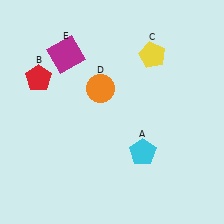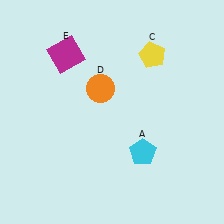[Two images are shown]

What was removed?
The red pentagon (B) was removed in Image 2.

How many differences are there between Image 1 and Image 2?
There is 1 difference between the two images.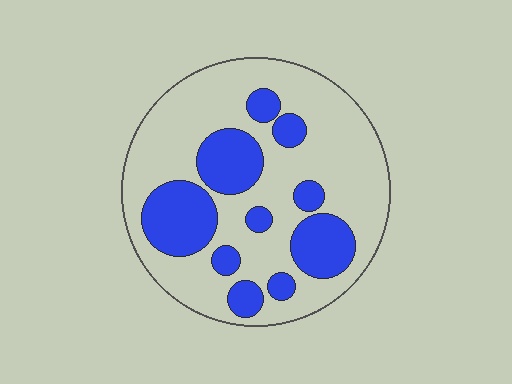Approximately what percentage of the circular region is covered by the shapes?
Approximately 30%.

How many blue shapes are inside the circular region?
10.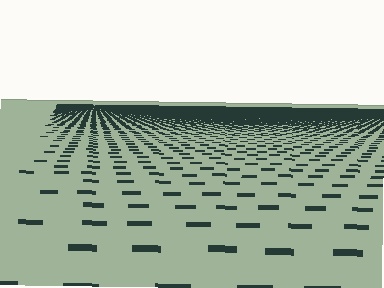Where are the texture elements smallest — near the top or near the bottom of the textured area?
Near the top.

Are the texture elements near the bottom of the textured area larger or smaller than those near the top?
Larger. Near the bottom, elements are closer to the viewer and appear at a bigger on-screen size.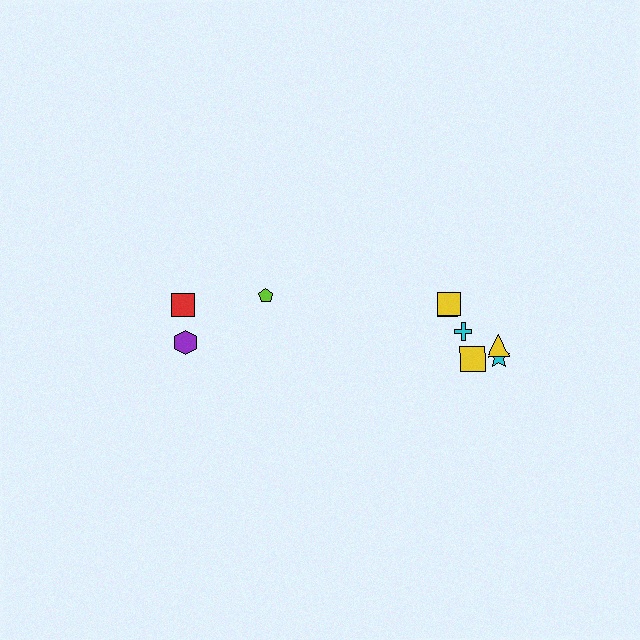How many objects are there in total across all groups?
There are 9 objects.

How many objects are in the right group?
There are 6 objects.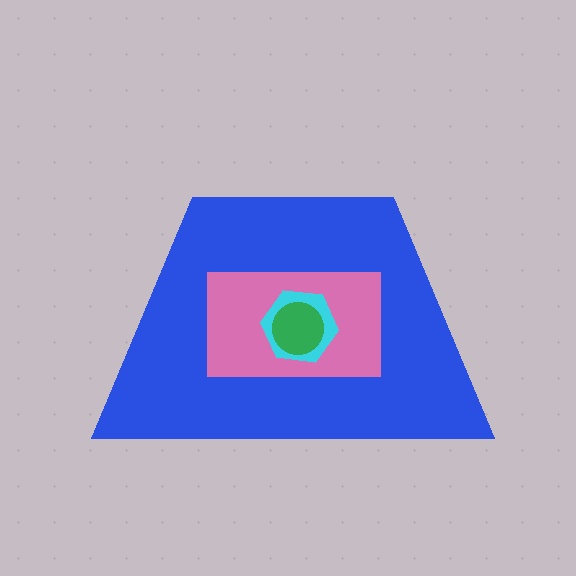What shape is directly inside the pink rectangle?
The cyan hexagon.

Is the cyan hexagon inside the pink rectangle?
Yes.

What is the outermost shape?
The blue trapezoid.